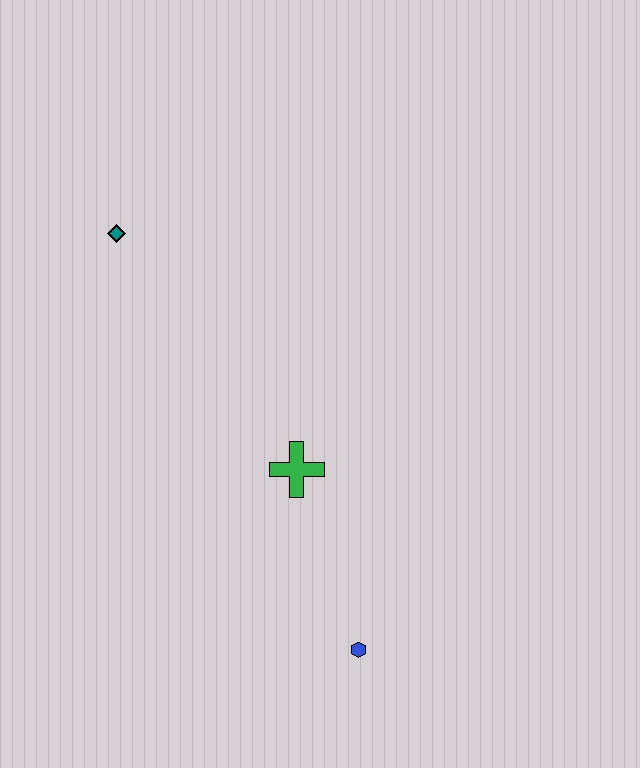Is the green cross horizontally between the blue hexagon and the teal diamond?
Yes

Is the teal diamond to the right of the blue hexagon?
No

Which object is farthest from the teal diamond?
The blue hexagon is farthest from the teal diamond.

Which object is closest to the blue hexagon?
The green cross is closest to the blue hexagon.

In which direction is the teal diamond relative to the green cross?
The teal diamond is above the green cross.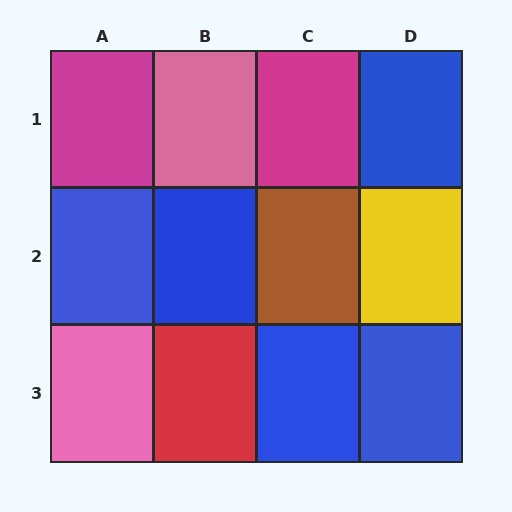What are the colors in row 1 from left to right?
Magenta, pink, magenta, blue.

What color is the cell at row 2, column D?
Yellow.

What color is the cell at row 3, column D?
Blue.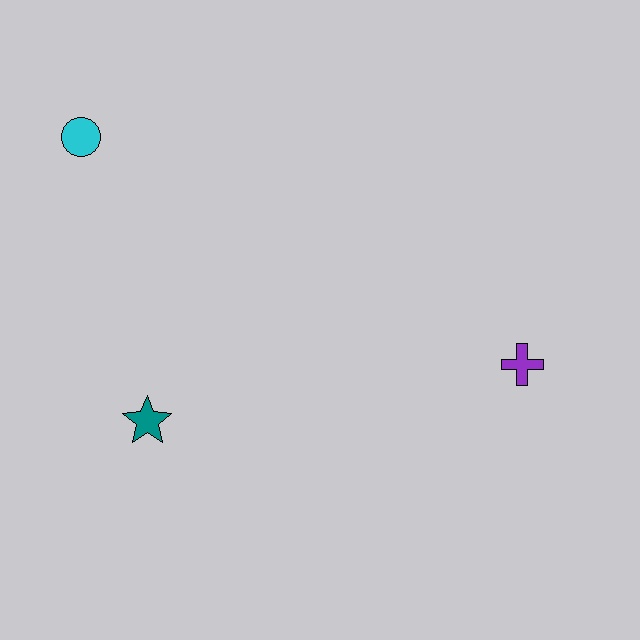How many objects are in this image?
There are 3 objects.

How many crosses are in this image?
There is 1 cross.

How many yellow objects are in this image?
There are no yellow objects.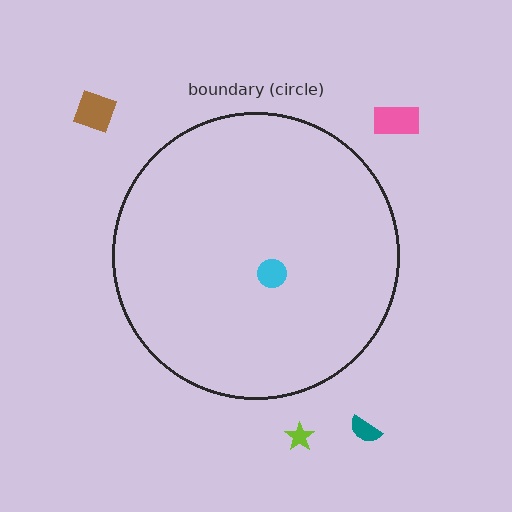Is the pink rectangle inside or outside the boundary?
Outside.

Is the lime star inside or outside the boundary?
Outside.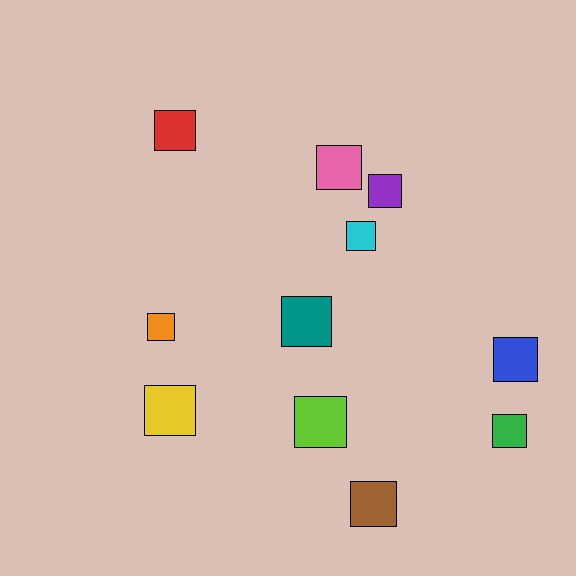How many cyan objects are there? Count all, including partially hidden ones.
There is 1 cyan object.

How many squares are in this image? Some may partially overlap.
There are 11 squares.